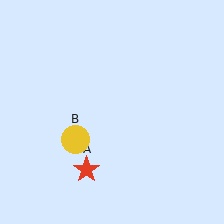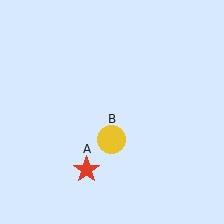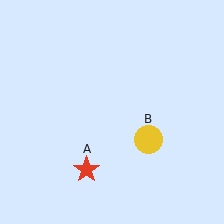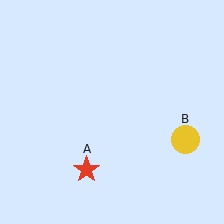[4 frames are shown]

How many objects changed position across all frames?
1 object changed position: yellow circle (object B).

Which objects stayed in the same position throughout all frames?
Red star (object A) remained stationary.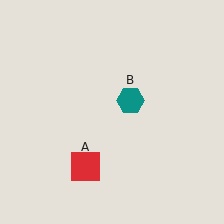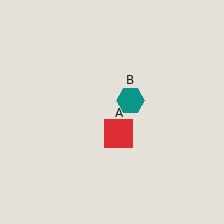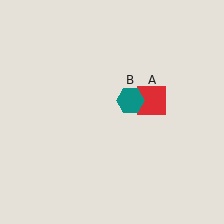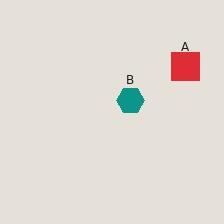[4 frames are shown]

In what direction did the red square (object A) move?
The red square (object A) moved up and to the right.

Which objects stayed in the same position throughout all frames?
Teal hexagon (object B) remained stationary.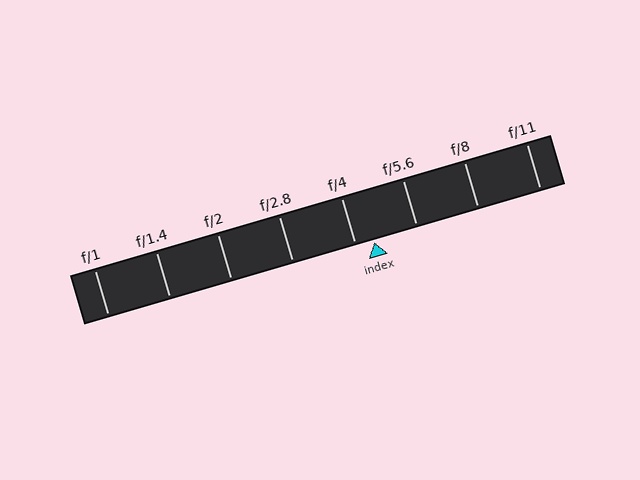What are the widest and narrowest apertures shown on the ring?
The widest aperture shown is f/1 and the narrowest is f/11.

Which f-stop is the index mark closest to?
The index mark is closest to f/4.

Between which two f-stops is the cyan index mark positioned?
The index mark is between f/4 and f/5.6.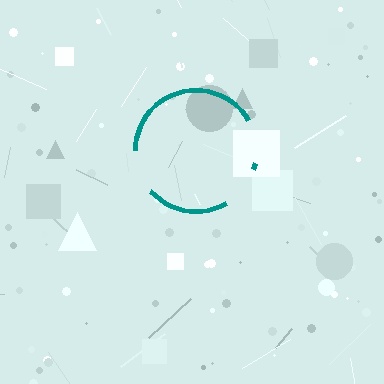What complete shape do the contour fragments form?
The contour fragments form a circle.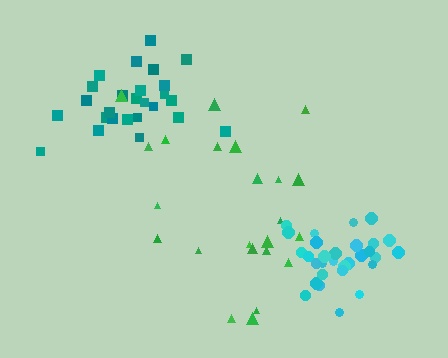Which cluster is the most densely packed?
Cyan.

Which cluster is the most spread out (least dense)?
Green.